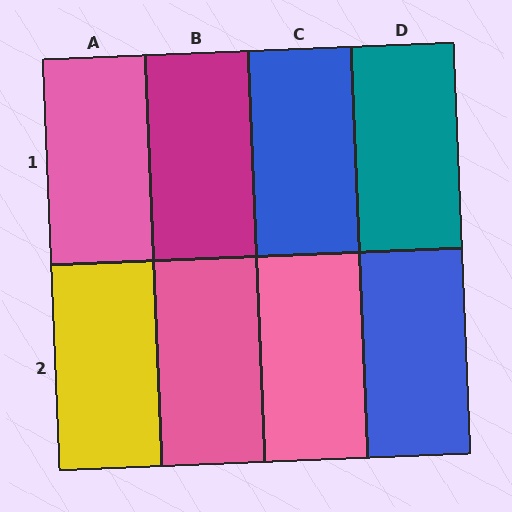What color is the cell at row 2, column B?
Pink.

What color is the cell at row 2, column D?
Blue.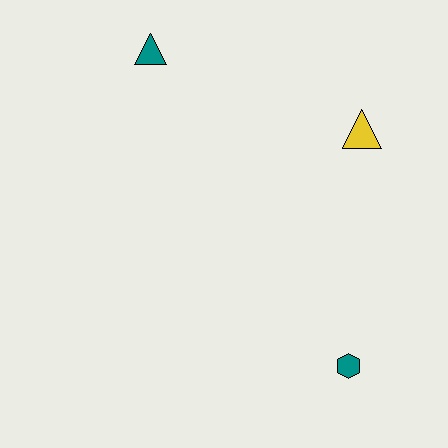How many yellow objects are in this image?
There is 1 yellow object.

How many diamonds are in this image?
There are no diamonds.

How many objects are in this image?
There are 3 objects.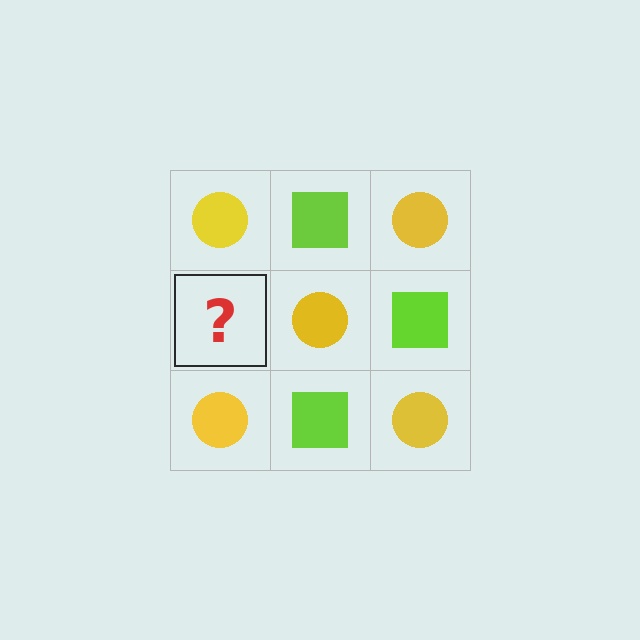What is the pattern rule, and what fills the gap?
The rule is that it alternates yellow circle and lime square in a checkerboard pattern. The gap should be filled with a lime square.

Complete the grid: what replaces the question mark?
The question mark should be replaced with a lime square.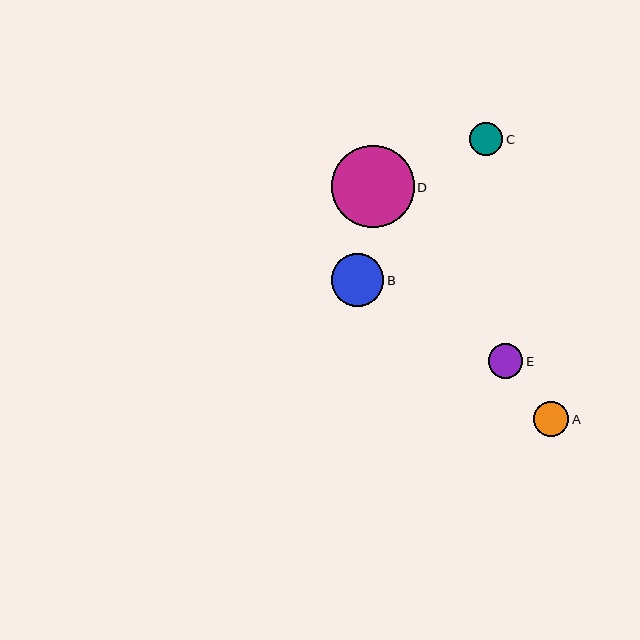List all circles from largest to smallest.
From largest to smallest: D, B, A, E, C.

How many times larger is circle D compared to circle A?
Circle D is approximately 2.3 times the size of circle A.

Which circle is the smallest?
Circle C is the smallest with a size of approximately 33 pixels.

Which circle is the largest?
Circle D is the largest with a size of approximately 82 pixels.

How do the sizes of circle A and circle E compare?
Circle A and circle E are approximately the same size.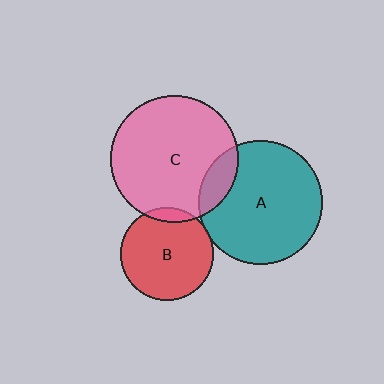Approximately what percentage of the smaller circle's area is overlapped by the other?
Approximately 15%.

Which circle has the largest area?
Circle C (pink).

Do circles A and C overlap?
Yes.